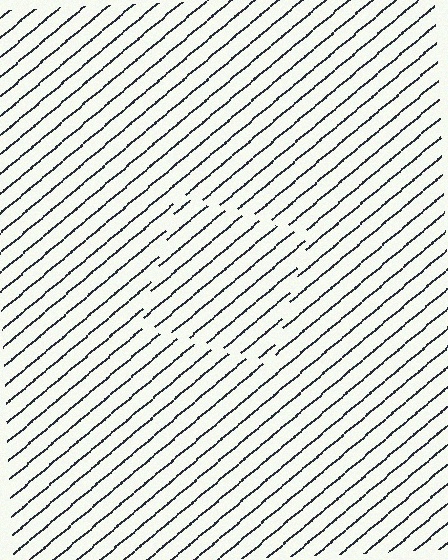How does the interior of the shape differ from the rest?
The interior of the shape contains the same grating, shifted by half a period — the contour is defined by the phase discontinuity where line-ends from the inner and outer gratings abut.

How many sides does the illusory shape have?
4 sides — the line-ends trace a square.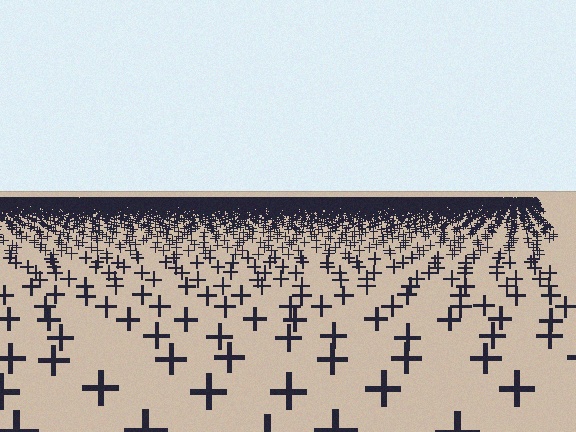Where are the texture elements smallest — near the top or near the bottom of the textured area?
Near the top.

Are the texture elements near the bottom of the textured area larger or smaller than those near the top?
Larger. Near the bottom, elements are closer to the viewer and appear at a bigger on-screen size.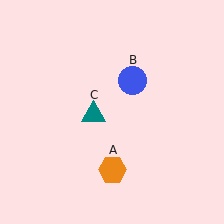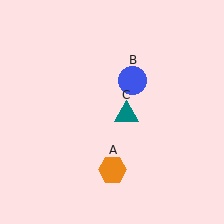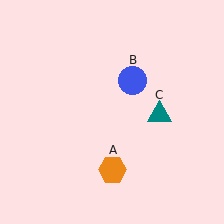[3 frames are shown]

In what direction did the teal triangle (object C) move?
The teal triangle (object C) moved right.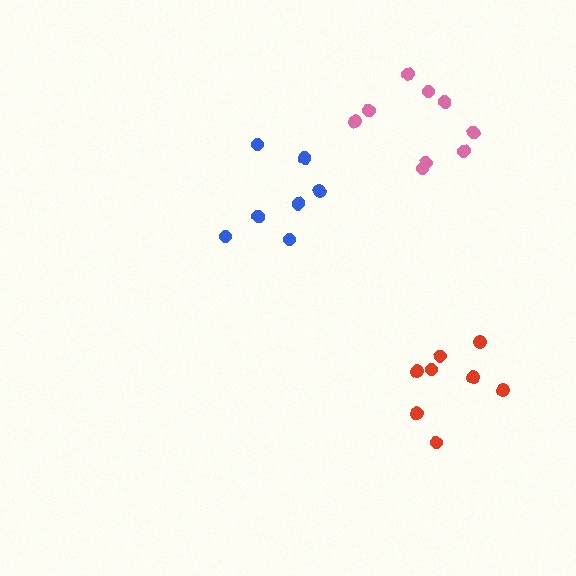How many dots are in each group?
Group 1: 7 dots, Group 2: 8 dots, Group 3: 9 dots (24 total).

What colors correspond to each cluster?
The clusters are colored: blue, red, pink.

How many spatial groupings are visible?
There are 3 spatial groupings.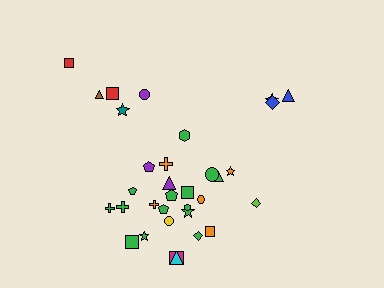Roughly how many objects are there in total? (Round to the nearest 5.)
Roughly 35 objects in total.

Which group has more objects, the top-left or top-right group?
The top-left group.